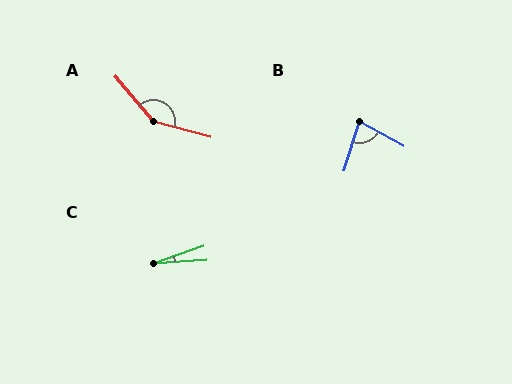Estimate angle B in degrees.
Approximately 78 degrees.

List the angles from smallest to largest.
C (15°), B (78°), A (145°).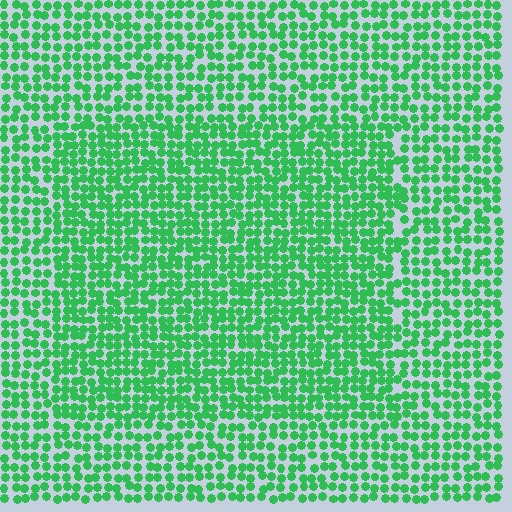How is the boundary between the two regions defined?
The boundary is defined by a change in element density (approximately 1.4x ratio). All elements are the same color, size, and shape.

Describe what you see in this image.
The image contains small green elements arranged at two different densities. A rectangle-shaped region is visible where the elements are more densely packed than the surrounding area.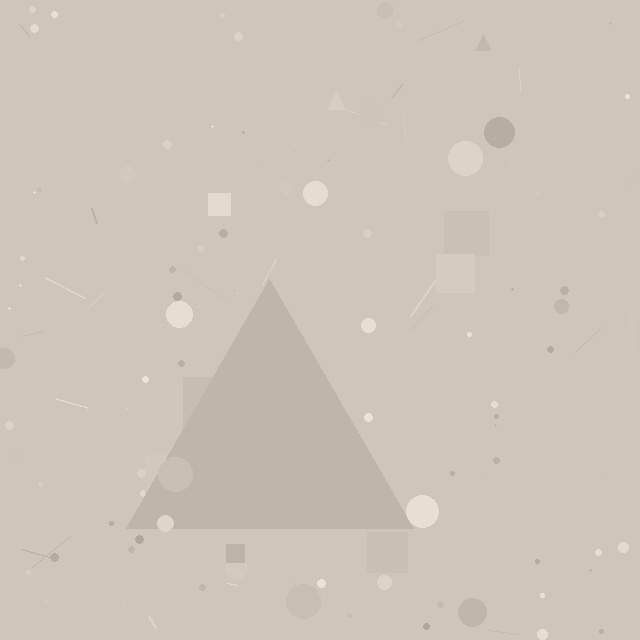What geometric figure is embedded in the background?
A triangle is embedded in the background.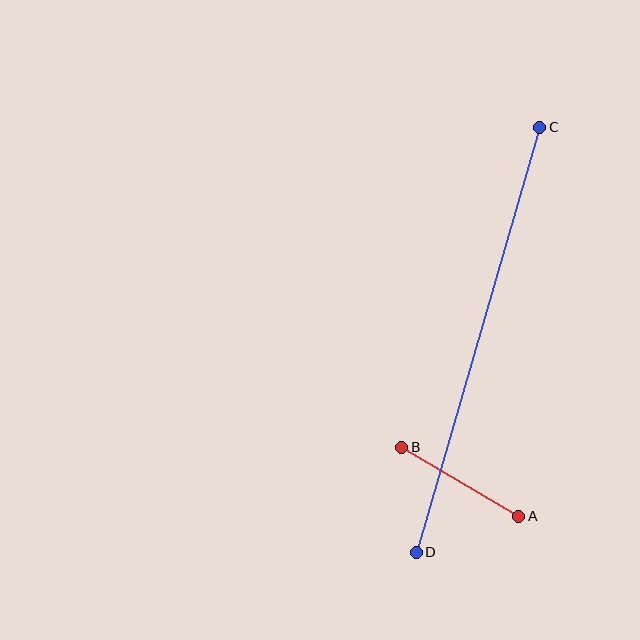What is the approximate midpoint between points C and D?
The midpoint is at approximately (478, 340) pixels.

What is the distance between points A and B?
The distance is approximately 136 pixels.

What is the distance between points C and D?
The distance is approximately 443 pixels.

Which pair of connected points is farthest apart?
Points C and D are farthest apart.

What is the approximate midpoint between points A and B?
The midpoint is at approximately (460, 482) pixels.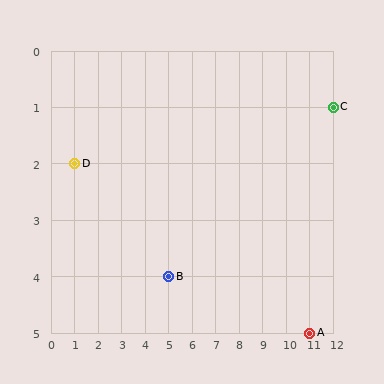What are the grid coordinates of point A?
Point A is at grid coordinates (11, 5).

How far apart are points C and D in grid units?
Points C and D are 11 columns and 1 row apart (about 11.0 grid units diagonally).